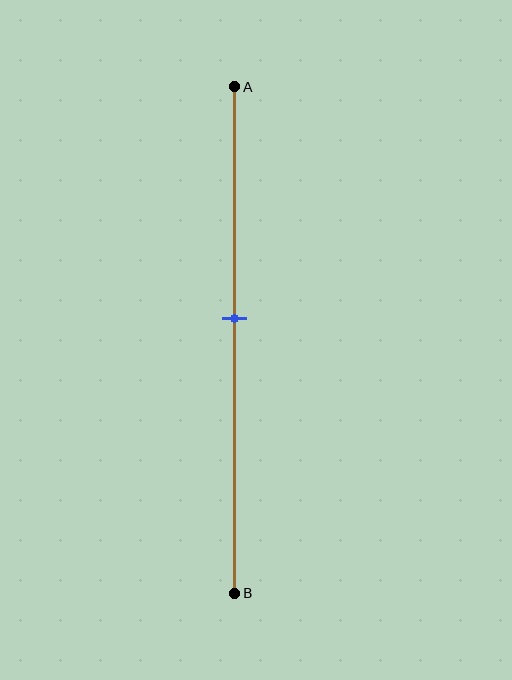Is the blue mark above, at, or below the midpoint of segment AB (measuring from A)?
The blue mark is above the midpoint of segment AB.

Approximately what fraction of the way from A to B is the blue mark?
The blue mark is approximately 45% of the way from A to B.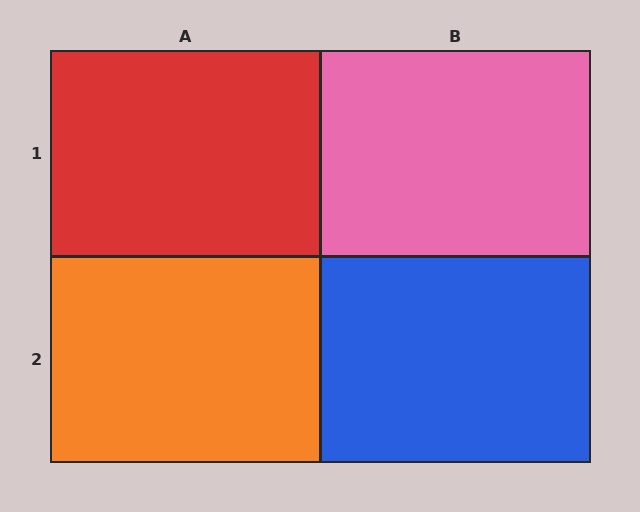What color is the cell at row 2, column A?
Orange.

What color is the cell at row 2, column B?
Blue.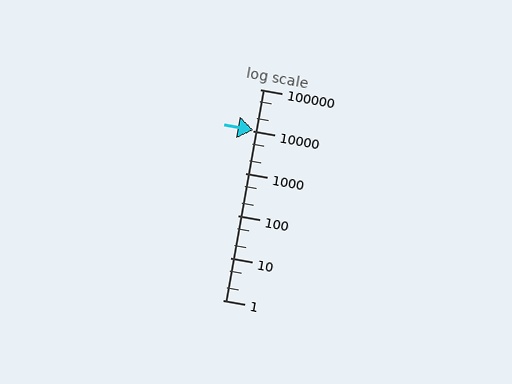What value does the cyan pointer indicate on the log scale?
The pointer indicates approximately 11000.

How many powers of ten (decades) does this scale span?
The scale spans 5 decades, from 1 to 100000.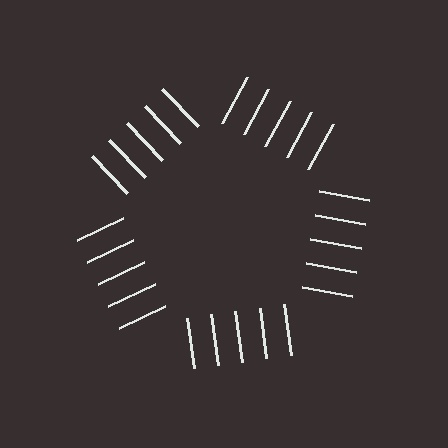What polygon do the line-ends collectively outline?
An illusory pentagon — the line segments terminate on its edges but no continuous stroke is drawn.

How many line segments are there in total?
25 — 5 along each of the 5 edges.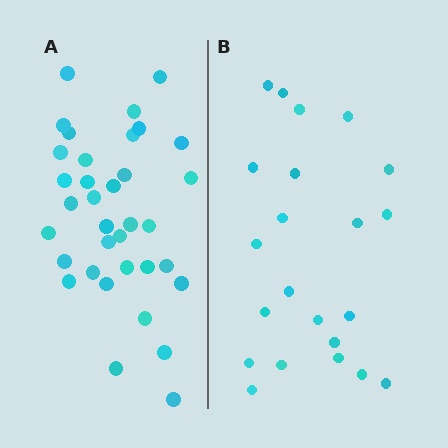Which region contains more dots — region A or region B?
Region A (the left region) has more dots.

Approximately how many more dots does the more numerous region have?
Region A has approximately 15 more dots than region B.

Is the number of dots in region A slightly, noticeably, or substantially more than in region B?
Region A has substantially more. The ratio is roughly 1.6 to 1.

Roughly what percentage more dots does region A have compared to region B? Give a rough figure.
About 60% more.